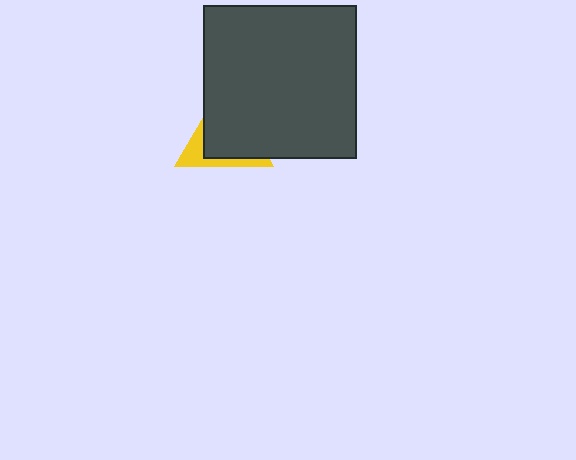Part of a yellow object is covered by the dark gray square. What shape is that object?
It is a triangle.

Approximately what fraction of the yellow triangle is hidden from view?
Roughly 70% of the yellow triangle is hidden behind the dark gray square.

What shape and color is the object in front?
The object in front is a dark gray square.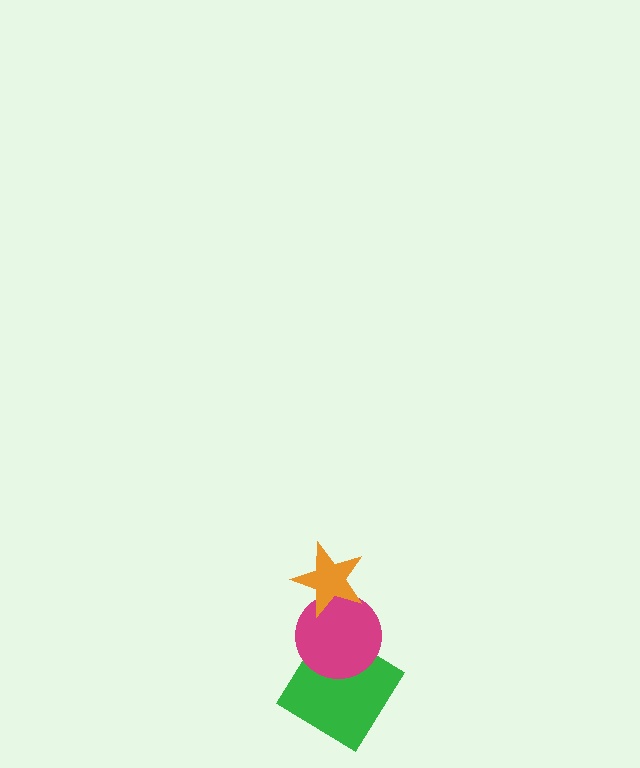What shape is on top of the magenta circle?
The orange star is on top of the magenta circle.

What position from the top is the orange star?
The orange star is 1st from the top.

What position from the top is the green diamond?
The green diamond is 3rd from the top.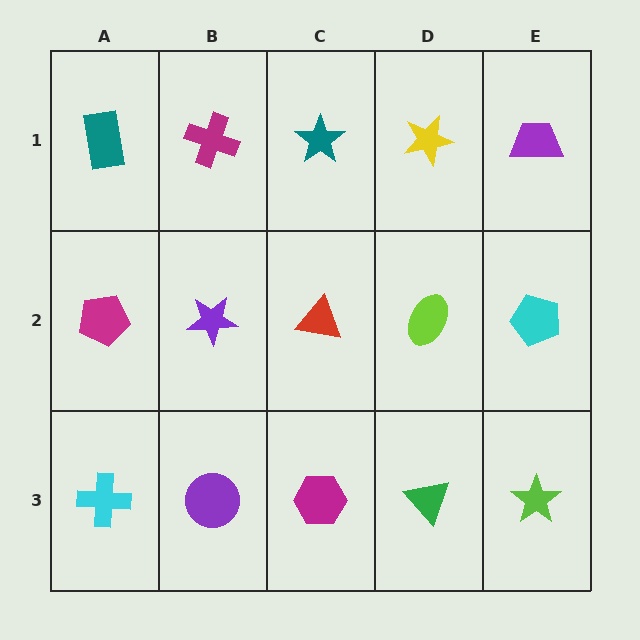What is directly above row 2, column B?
A magenta cross.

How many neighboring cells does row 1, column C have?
3.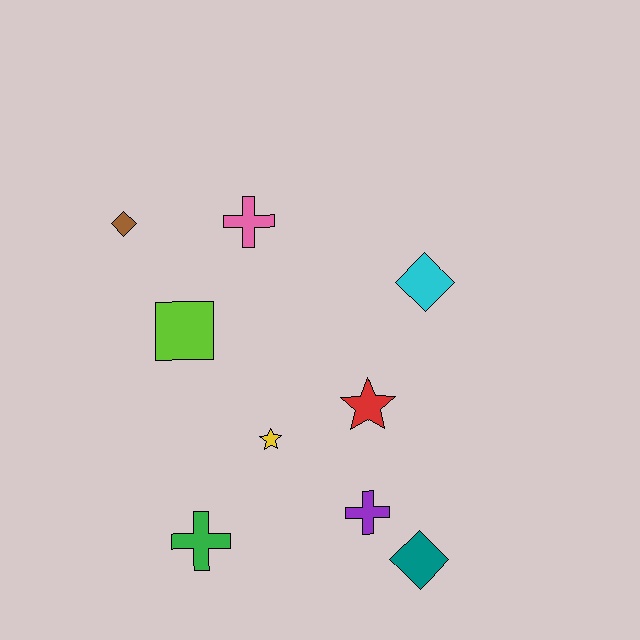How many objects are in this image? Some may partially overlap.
There are 9 objects.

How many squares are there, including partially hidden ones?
There is 1 square.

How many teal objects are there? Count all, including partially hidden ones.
There is 1 teal object.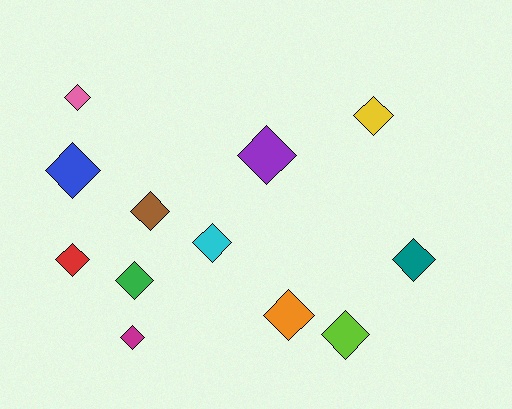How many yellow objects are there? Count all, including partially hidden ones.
There is 1 yellow object.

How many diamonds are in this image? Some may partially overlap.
There are 12 diamonds.